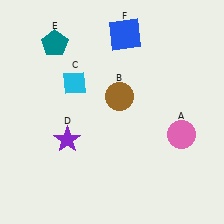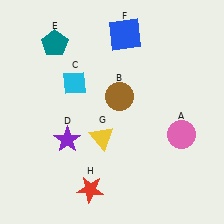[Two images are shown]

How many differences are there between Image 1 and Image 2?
There are 2 differences between the two images.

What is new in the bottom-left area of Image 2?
A yellow triangle (G) was added in the bottom-left area of Image 2.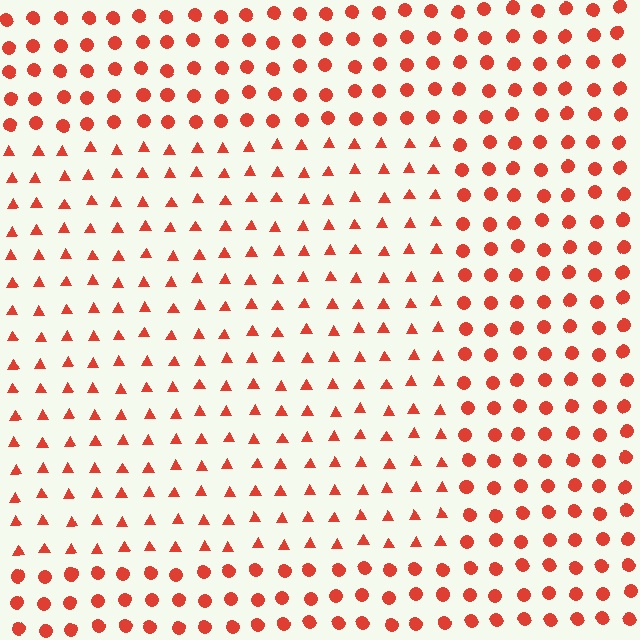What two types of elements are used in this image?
The image uses triangles inside the rectangle region and circles outside it.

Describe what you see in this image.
The image is filled with small red elements arranged in a uniform grid. A rectangle-shaped region contains triangles, while the surrounding area contains circles. The boundary is defined purely by the change in element shape.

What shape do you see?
I see a rectangle.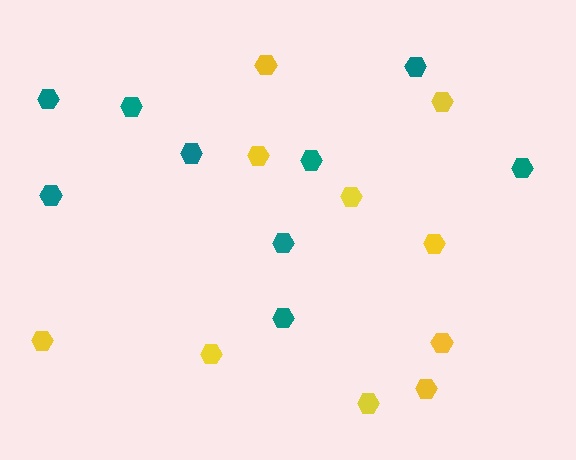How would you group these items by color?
There are 2 groups: one group of yellow hexagons (10) and one group of teal hexagons (9).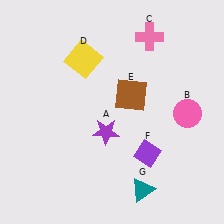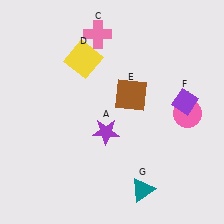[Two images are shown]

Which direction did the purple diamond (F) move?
The purple diamond (F) moved up.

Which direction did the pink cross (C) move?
The pink cross (C) moved left.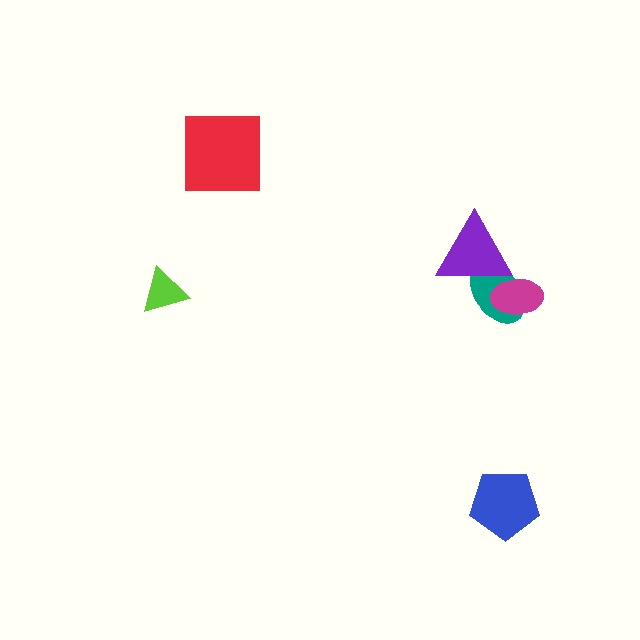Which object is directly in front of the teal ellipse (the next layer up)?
The purple triangle is directly in front of the teal ellipse.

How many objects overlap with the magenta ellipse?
2 objects overlap with the magenta ellipse.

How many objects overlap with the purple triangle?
2 objects overlap with the purple triangle.